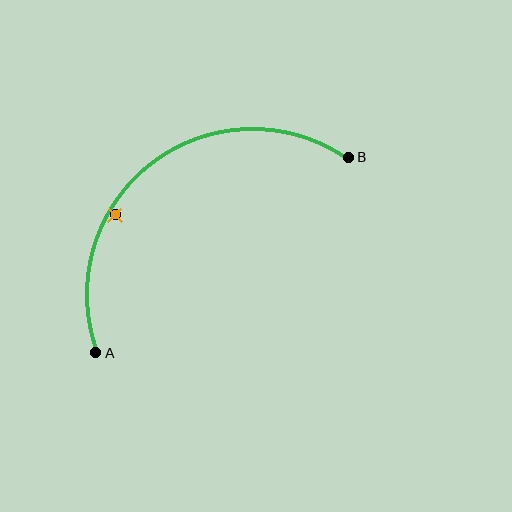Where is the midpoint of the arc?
The arc midpoint is the point on the curve farthest from the straight line joining A and B. It sits above and to the left of that line.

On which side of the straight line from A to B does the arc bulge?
The arc bulges above and to the left of the straight line connecting A and B.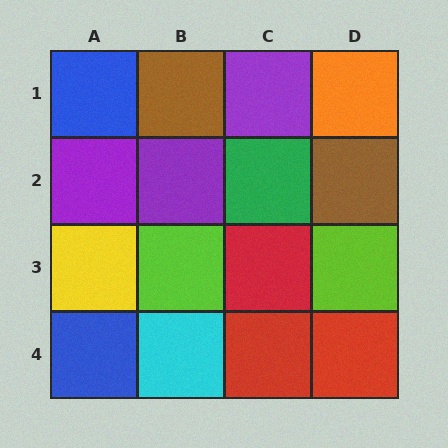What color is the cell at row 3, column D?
Lime.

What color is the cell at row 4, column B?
Cyan.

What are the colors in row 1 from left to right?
Blue, brown, purple, orange.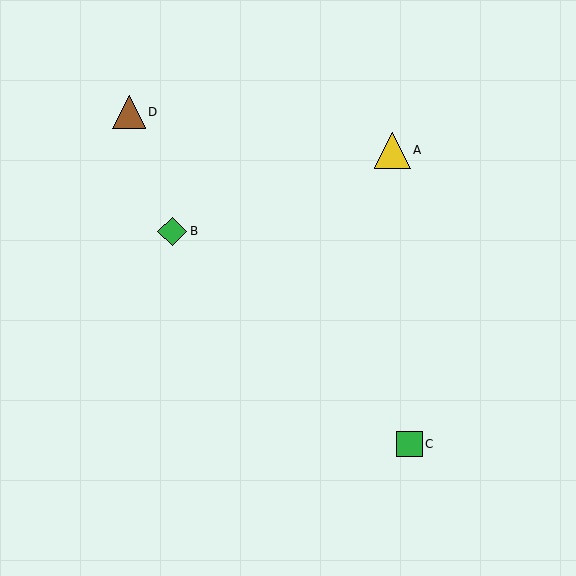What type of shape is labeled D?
Shape D is a brown triangle.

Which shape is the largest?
The yellow triangle (labeled A) is the largest.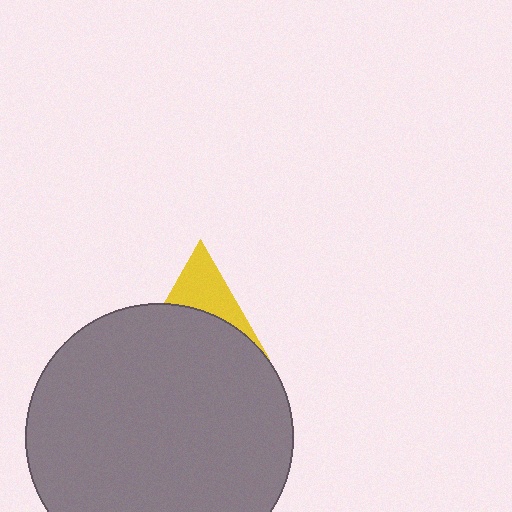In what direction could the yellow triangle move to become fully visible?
The yellow triangle could move up. That would shift it out from behind the gray circle entirely.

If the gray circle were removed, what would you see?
You would see the complete yellow triangle.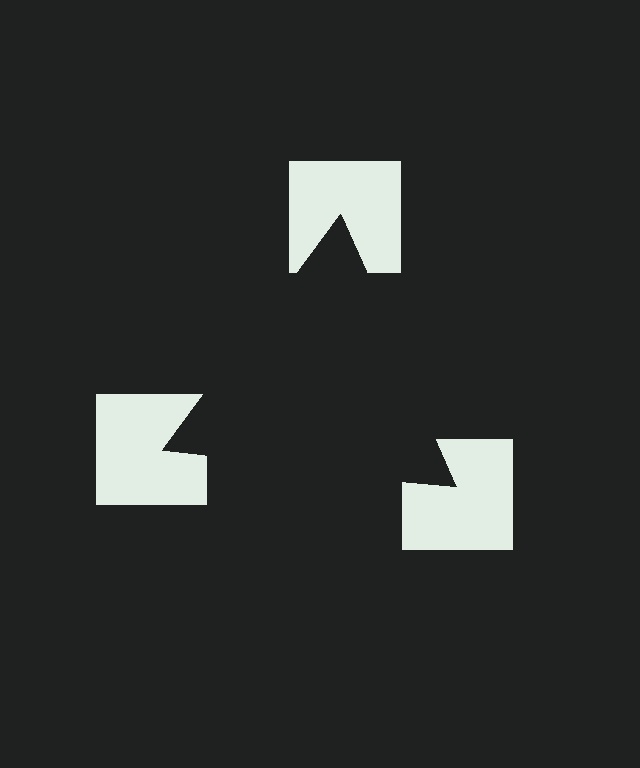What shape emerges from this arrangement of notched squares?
An illusory triangle — its edges are inferred from the aligned wedge cuts in the notched squares, not physically drawn.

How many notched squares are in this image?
There are 3 — one at each vertex of the illusory triangle.